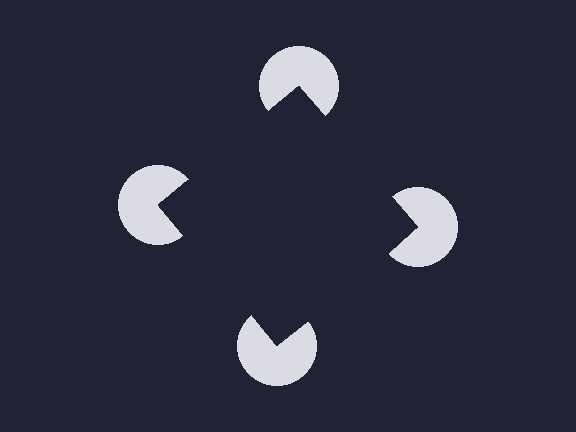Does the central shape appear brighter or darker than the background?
It typically appears slightly darker than the background, even though no actual brightness change is drawn.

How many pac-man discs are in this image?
There are 4 — one at each vertex of the illusory square.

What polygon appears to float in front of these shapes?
An illusory square — its edges are inferred from the aligned wedge cuts in the pac-man discs, not physically drawn.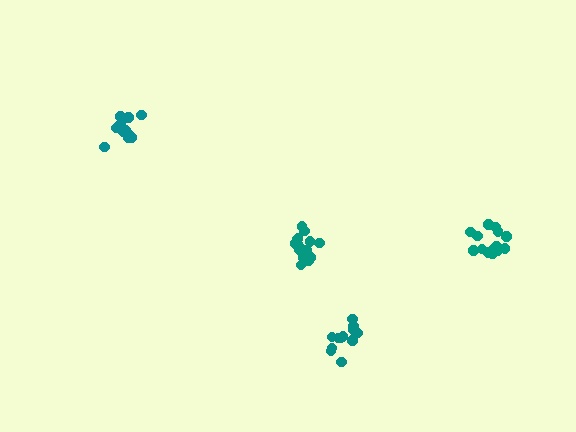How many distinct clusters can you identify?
There are 4 distinct clusters.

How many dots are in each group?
Group 1: 15 dots, Group 2: 16 dots, Group 3: 12 dots, Group 4: 11 dots (54 total).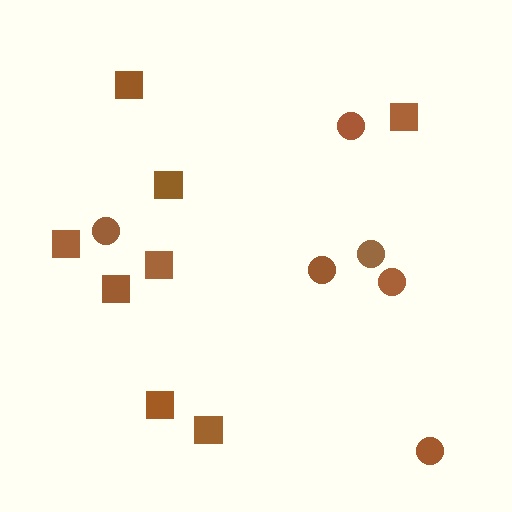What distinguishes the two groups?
There are 2 groups: one group of circles (6) and one group of squares (8).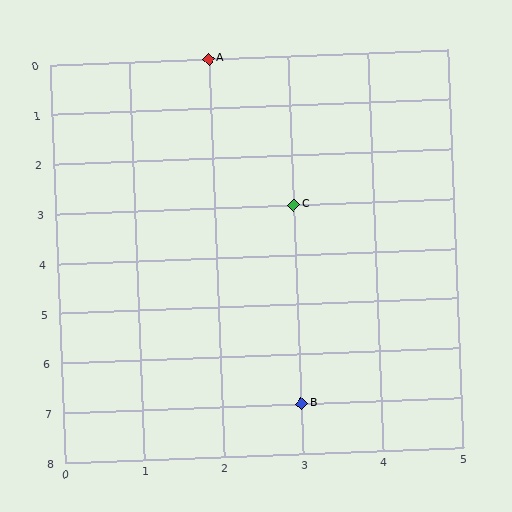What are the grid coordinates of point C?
Point C is at grid coordinates (3, 3).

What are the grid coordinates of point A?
Point A is at grid coordinates (2, 0).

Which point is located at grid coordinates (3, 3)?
Point C is at (3, 3).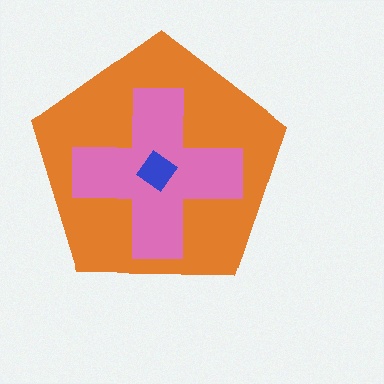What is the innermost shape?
The blue diamond.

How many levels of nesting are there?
3.